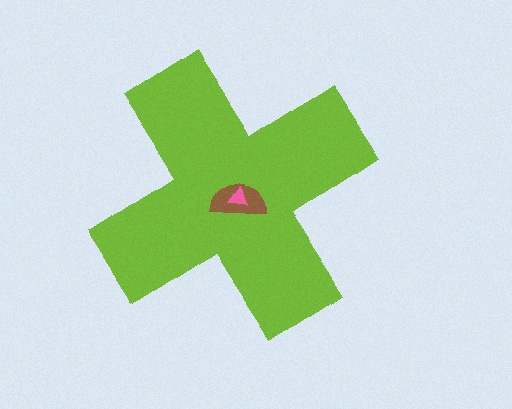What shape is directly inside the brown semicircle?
The pink triangle.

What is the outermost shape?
The lime cross.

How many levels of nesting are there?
3.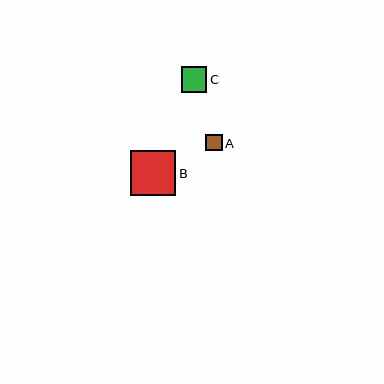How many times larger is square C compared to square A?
Square C is approximately 1.6 times the size of square A.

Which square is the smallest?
Square A is the smallest with a size of approximately 16 pixels.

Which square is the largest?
Square B is the largest with a size of approximately 45 pixels.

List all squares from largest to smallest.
From largest to smallest: B, C, A.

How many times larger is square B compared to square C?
Square B is approximately 1.8 times the size of square C.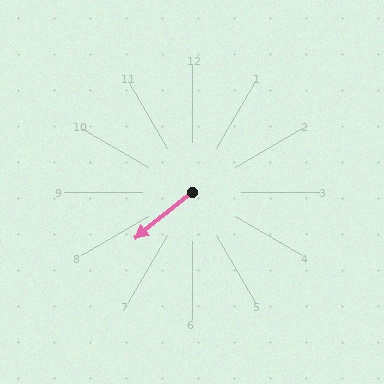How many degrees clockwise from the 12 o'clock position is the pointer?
Approximately 231 degrees.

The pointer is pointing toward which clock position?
Roughly 8 o'clock.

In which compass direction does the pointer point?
Southwest.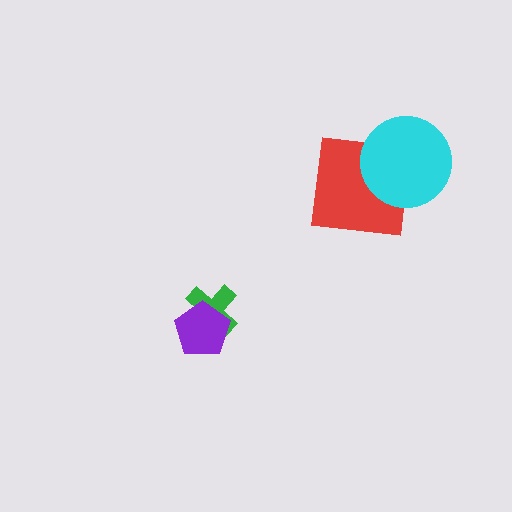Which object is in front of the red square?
The cyan circle is in front of the red square.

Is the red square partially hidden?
Yes, it is partially covered by another shape.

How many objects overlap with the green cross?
1 object overlaps with the green cross.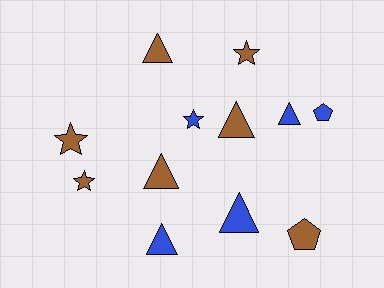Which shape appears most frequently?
Triangle, with 6 objects.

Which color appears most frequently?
Brown, with 7 objects.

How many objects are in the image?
There are 12 objects.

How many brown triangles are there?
There are 3 brown triangles.